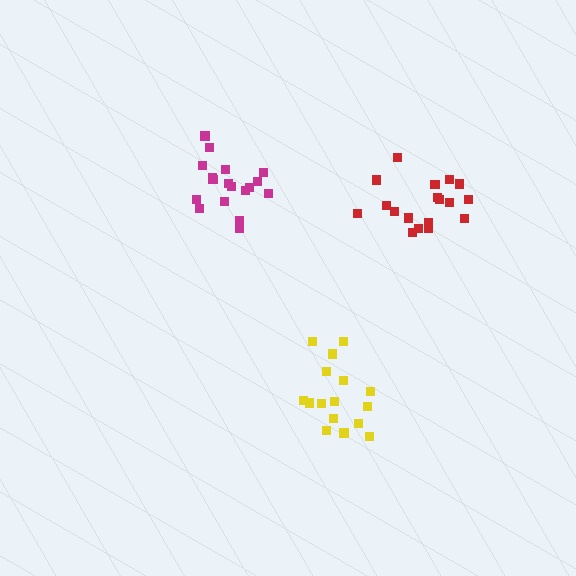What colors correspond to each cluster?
The clusters are colored: yellow, red, magenta.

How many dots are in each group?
Group 1: 16 dots, Group 2: 18 dots, Group 3: 18 dots (52 total).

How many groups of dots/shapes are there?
There are 3 groups.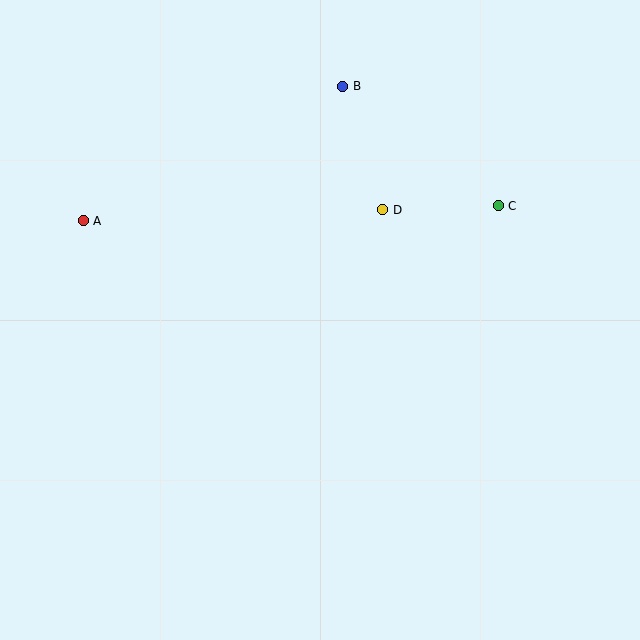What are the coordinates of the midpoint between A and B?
The midpoint between A and B is at (213, 154).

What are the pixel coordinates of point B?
Point B is at (343, 86).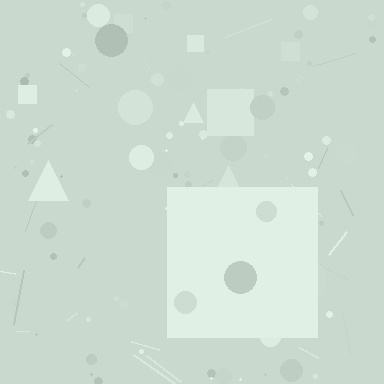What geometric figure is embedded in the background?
A square is embedded in the background.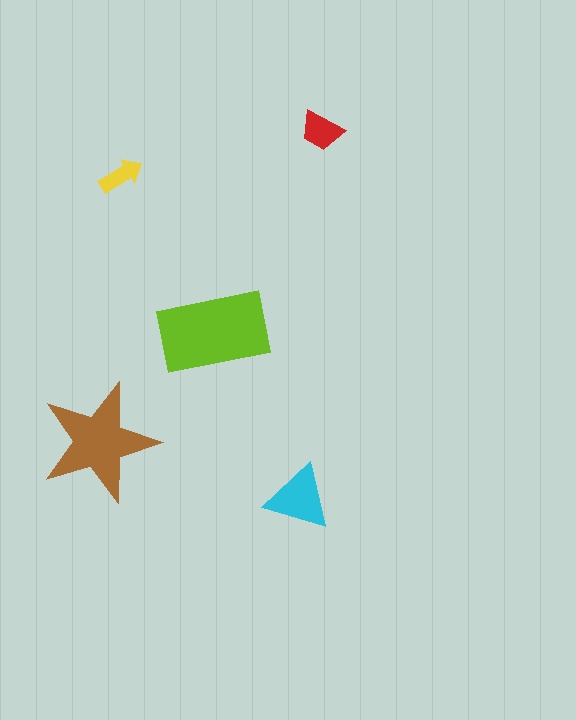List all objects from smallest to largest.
The yellow arrow, the red trapezoid, the cyan triangle, the brown star, the lime rectangle.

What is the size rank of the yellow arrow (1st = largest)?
5th.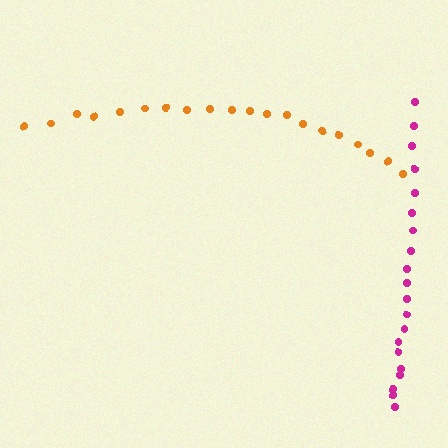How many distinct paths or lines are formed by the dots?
There are 2 distinct paths.